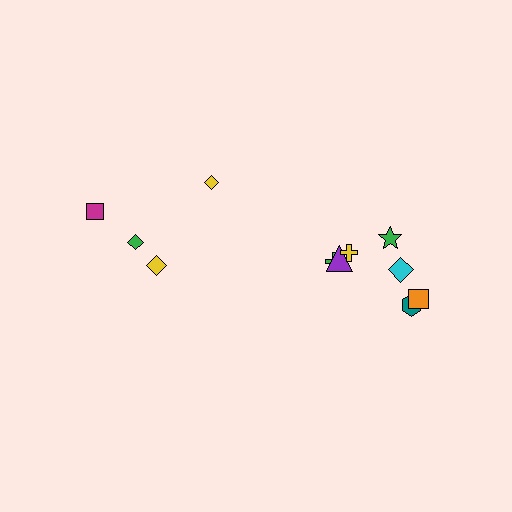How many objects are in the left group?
There are 4 objects.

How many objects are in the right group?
There are 7 objects.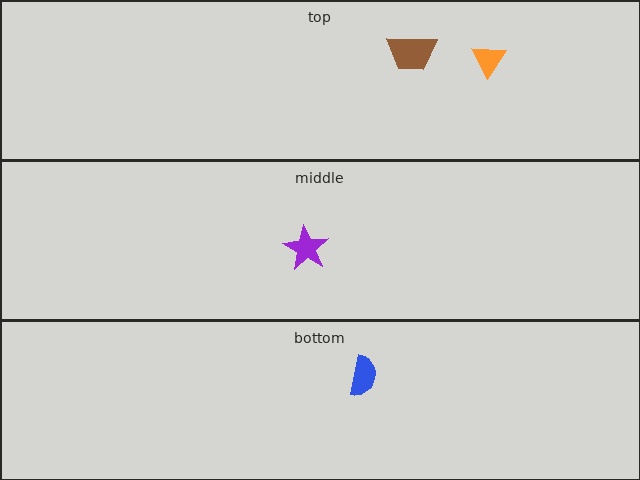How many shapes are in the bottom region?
1.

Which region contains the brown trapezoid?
The top region.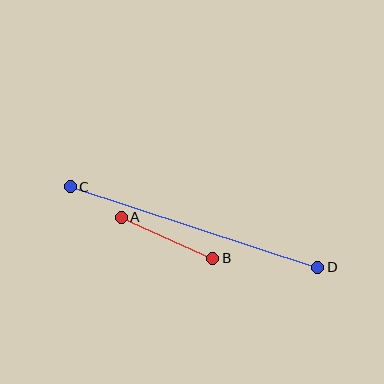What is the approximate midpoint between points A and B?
The midpoint is at approximately (167, 238) pixels.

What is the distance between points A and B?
The distance is approximately 100 pixels.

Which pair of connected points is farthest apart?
Points C and D are farthest apart.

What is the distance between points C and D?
The distance is approximately 260 pixels.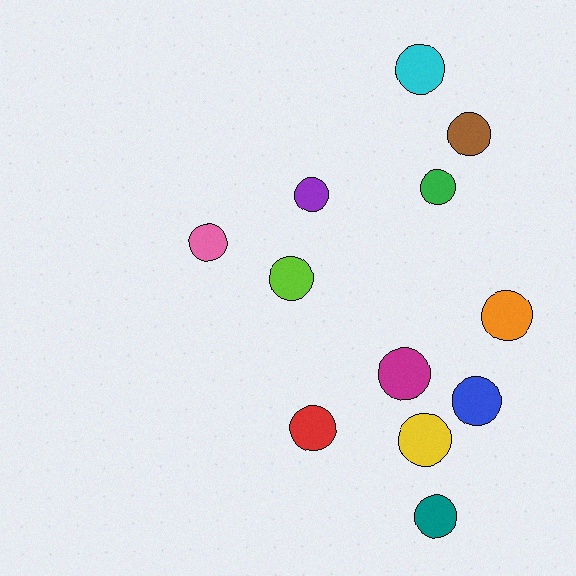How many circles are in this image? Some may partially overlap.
There are 12 circles.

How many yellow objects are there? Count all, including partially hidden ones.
There is 1 yellow object.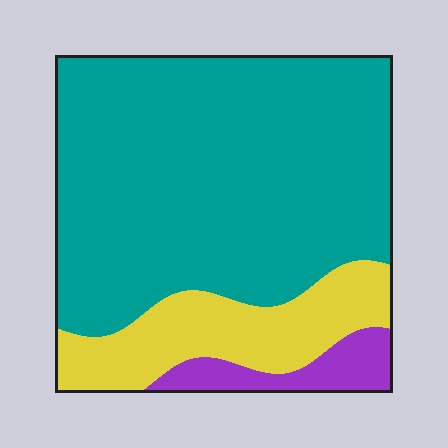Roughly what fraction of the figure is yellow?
Yellow takes up less than a quarter of the figure.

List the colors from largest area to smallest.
From largest to smallest: teal, yellow, purple.